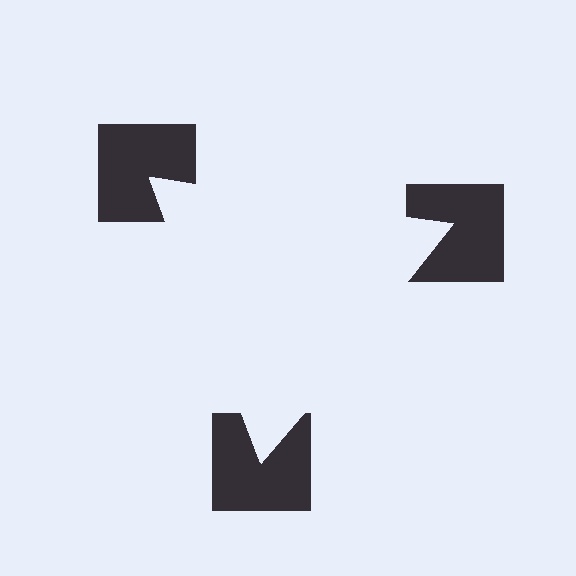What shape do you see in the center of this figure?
An illusory triangle — its edges are inferred from the aligned wedge cuts in the notched squares, not physically drawn.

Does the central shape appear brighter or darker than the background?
It typically appears slightly brighter than the background, even though no actual brightness change is drawn.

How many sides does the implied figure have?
3 sides.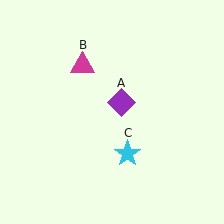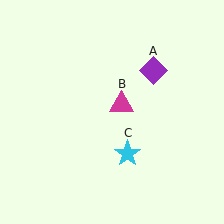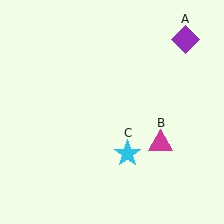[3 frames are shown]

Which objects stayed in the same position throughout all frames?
Cyan star (object C) remained stationary.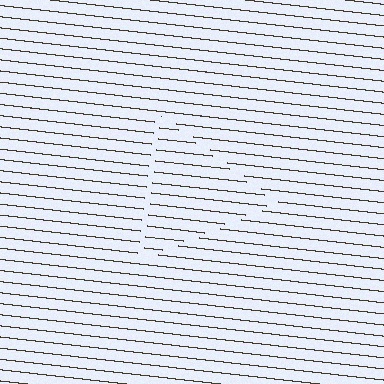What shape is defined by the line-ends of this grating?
An illusory triangle. The interior of the shape contains the same grating, shifted by half a period — the contour is defined by the phase discontinuity where line-ends from the inner and outer gratings abut.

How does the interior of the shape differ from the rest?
The interior of the shape contains the same grating, shifted by half a period — the contour is defined by the phase discontinuity where line-ends from the inner and outer gratings abut.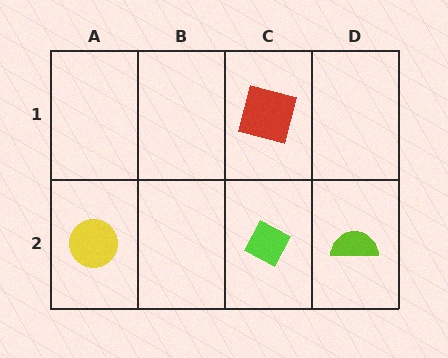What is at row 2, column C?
A lime diamond.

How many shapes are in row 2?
3 shapes.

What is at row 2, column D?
A lime semicircle.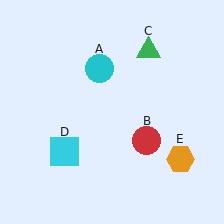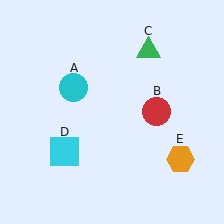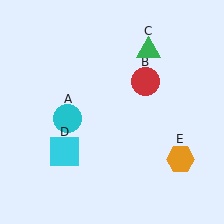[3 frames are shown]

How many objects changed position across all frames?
2 objects changed position: cyan circle (object A), red circle (object B).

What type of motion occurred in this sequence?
The cyan circle (object A), red circle (object B) rotated counterclockwise around the center of the scene.